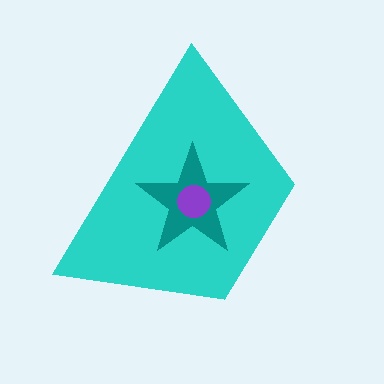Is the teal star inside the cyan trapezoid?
Yes.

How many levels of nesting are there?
3.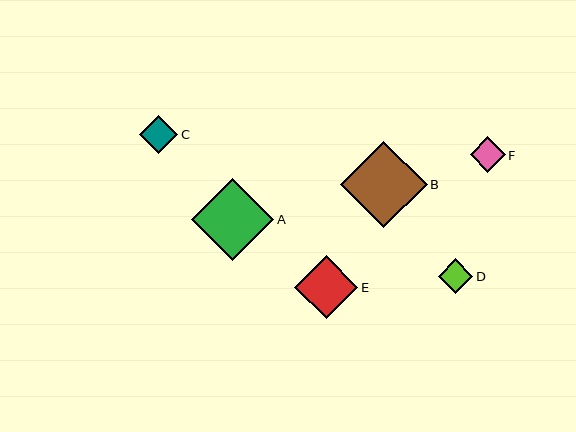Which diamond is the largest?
Diamond B is the largest with a size of approximately 86 pixels.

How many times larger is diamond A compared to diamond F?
Diamond A is approximately 2.3 times the size of diamond F.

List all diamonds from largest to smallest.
From largest to smallest: B, A, E, C, F, D.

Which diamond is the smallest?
Diamond D is the smallest with a size of approximately 35 pixels.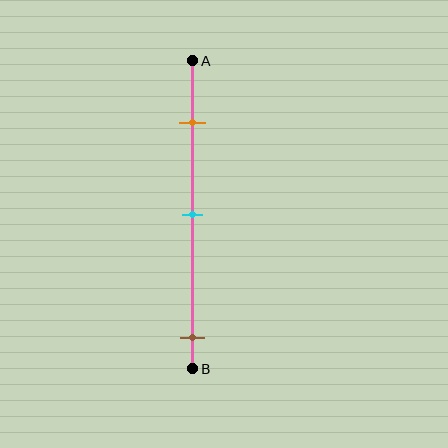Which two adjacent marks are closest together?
The orange and cyan marks are the closest adjacent pair.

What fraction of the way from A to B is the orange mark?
The orange mark is approximately 20% (0.2) of the way from A to B.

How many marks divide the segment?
There are 3 marks dividing the segment.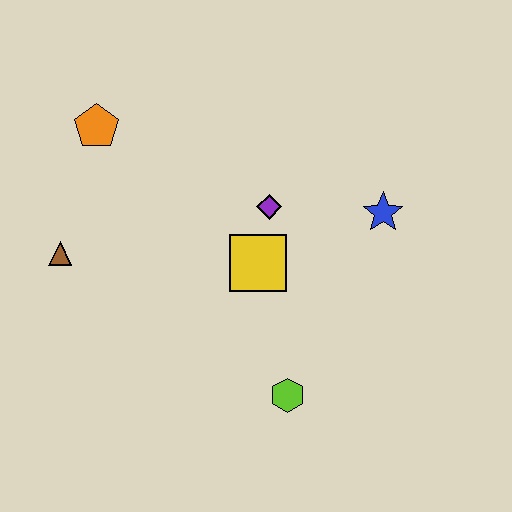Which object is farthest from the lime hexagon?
The orange pentagon is farthest from the lime hexagon.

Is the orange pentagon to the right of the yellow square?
No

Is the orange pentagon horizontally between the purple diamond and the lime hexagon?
No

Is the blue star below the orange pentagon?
Yes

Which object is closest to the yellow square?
The purple diamond is closest to the yellow square.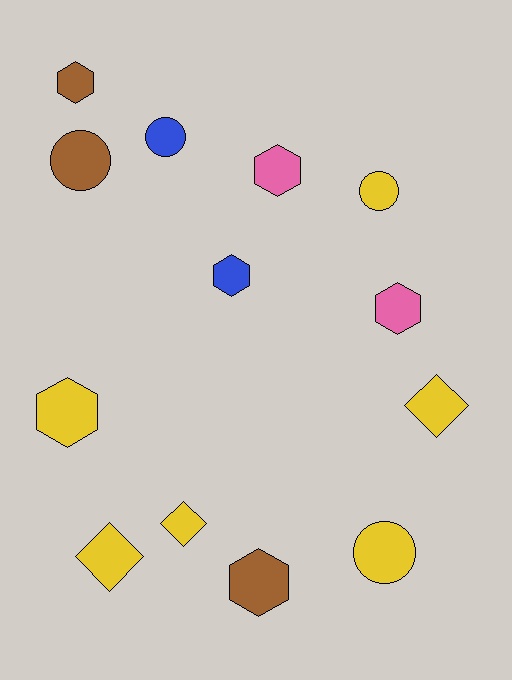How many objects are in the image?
There are 13 objects.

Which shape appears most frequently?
Hexagon, with 6 objects.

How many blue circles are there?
There is 1 blue circle.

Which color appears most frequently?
Yellow, with 6 objects.